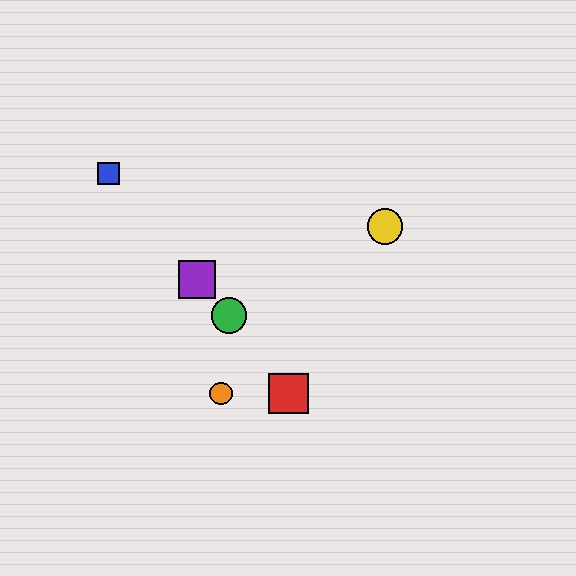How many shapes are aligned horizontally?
2 shapes (the red square, the orange circle) are aligned horizontally.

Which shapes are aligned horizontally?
The red square, the orange circle are aligned horizontally.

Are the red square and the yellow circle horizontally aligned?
No, the red square is at y≈394 and the yellow circle is at y≈226.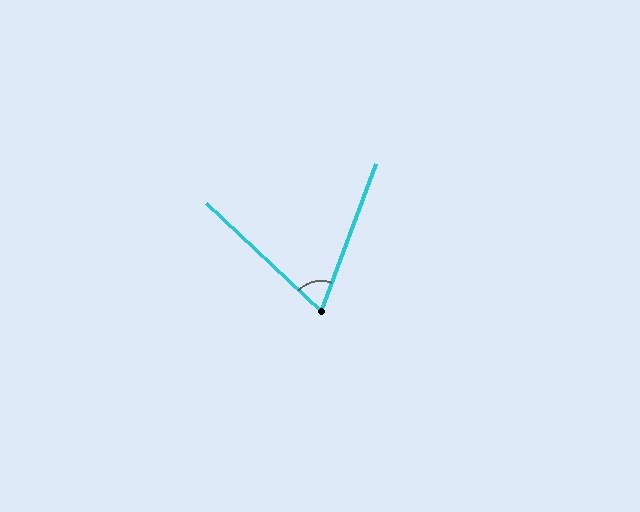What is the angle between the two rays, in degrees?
Approximately 67 degrees.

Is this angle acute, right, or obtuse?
It is acute.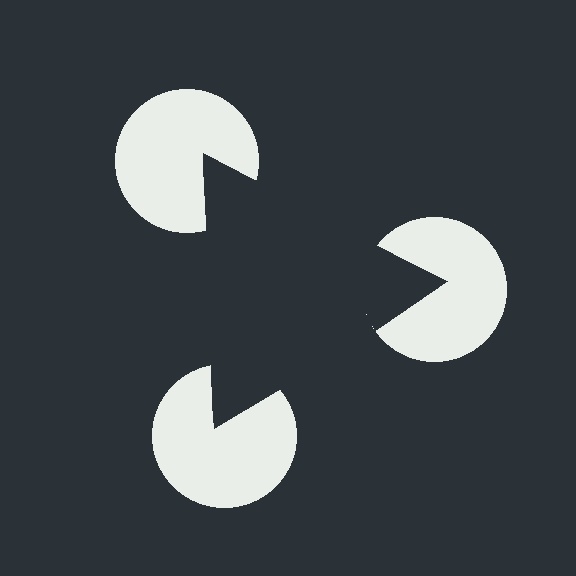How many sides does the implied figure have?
3 sides.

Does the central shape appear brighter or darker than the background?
It typically appears slightly darker than the background, even though no actual brightness change is drawn.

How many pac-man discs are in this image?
There are 3 — one at each vertex of the illusory triangle.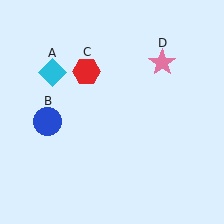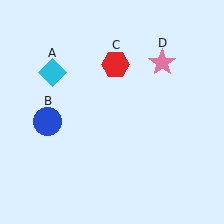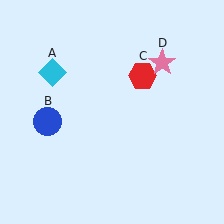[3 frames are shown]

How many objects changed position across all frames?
1 object changed position: red hexagon (object C).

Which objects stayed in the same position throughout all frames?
Cyan diamond (object A) and blue circle (object B) and pink star (object D) remained stationary.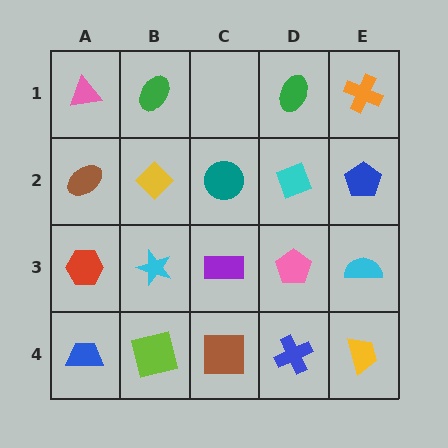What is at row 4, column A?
A blue trapezoid.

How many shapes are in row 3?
5 shapes.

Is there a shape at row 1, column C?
No, that cell is empty.